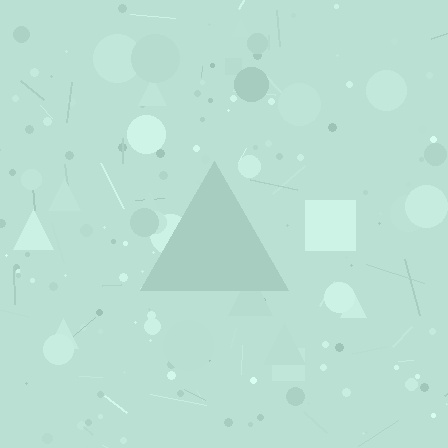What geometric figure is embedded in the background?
A triangle is embedded in the background.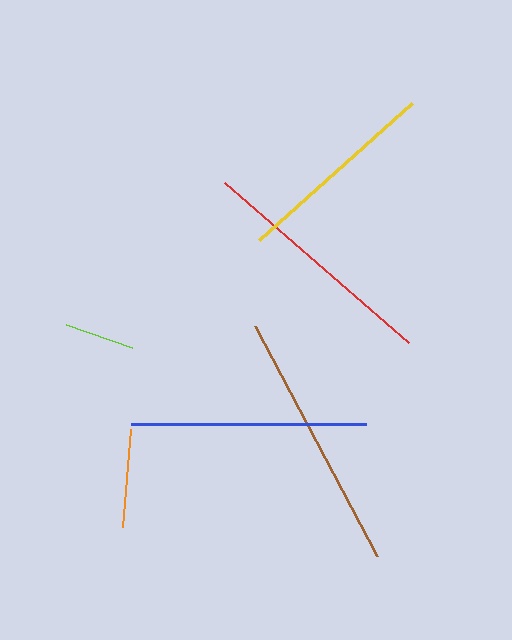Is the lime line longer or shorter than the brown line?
The brown line is longer than the lime line.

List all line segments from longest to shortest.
From longest to shortest: brown, red, blue, yellow, orange, lime.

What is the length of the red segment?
The red segment is approximately 244 pixels long.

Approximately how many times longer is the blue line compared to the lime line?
The blue line is approximately 3.3 times the length of the lime line.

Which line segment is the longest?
The brown line is the longest at approximately 260 pixels.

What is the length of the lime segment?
The lime segment is approximately 70 pixels long.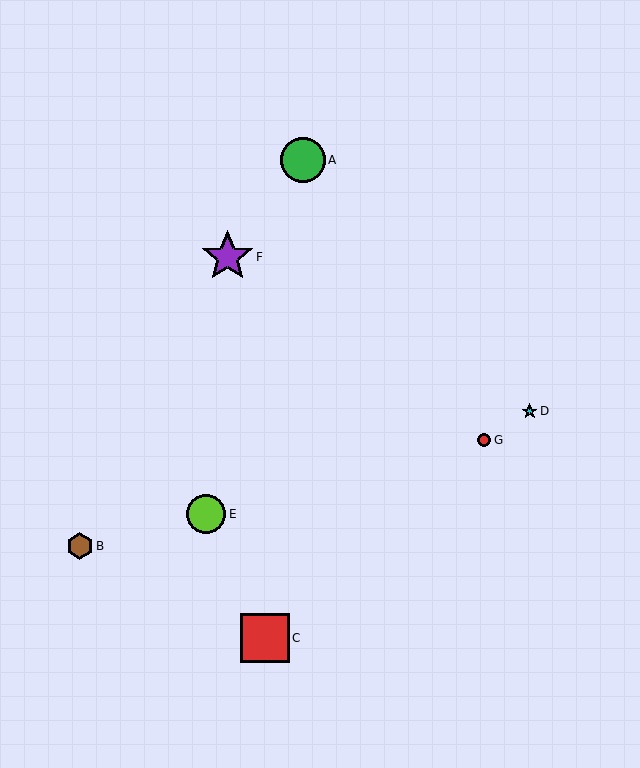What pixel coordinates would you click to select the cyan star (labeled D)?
Click at (530, 411) to select the cyan star D.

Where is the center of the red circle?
The center of the red circle is at (484, 440).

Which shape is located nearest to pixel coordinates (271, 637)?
The red square (labeled C) at (265, 638) is nearest to that location.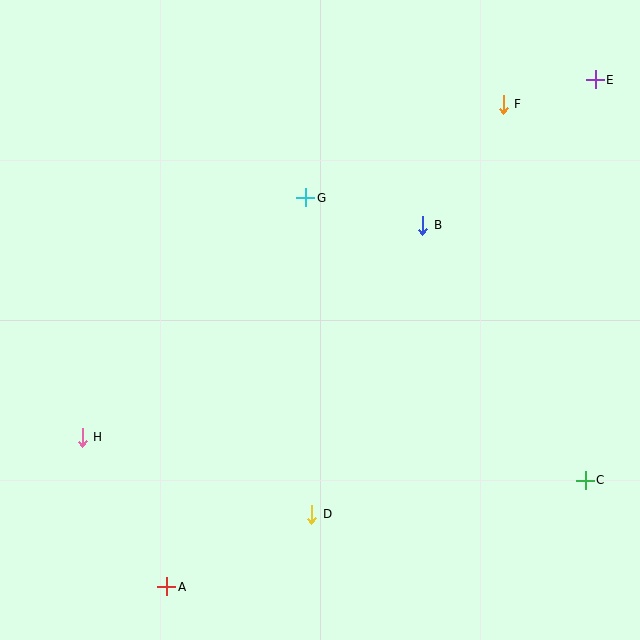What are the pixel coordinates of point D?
Point D is at (312, 514).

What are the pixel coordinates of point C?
Point C is at (585, 480).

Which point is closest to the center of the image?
Point G at (306, 198) is closest to the center.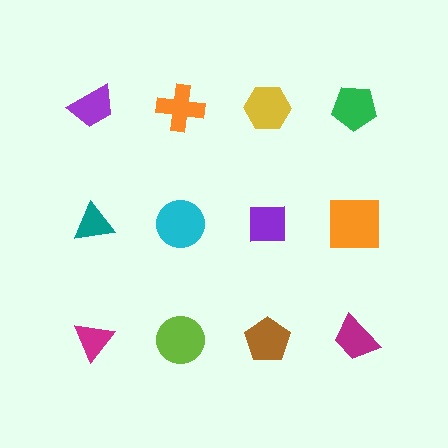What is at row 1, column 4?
A green pentagon.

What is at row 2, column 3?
A purple square.